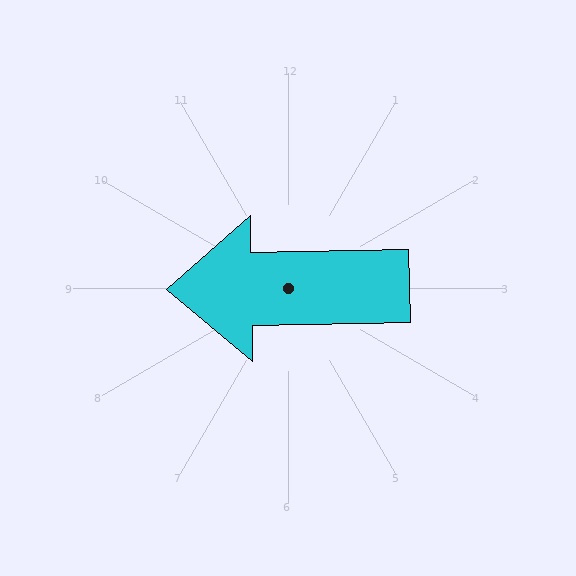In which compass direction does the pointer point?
West.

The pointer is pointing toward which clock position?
Roughly 9 o'clock.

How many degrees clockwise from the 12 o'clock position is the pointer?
Approximately 269 degrees.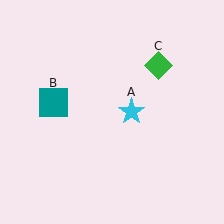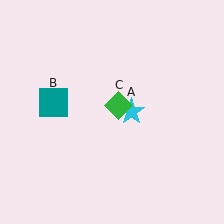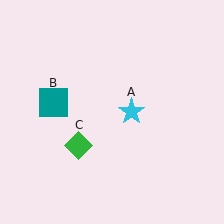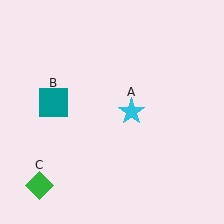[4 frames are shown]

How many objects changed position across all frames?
1 object changed position: green diamond (object C).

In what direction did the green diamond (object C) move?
The green diamond (object C) moved down and to the left.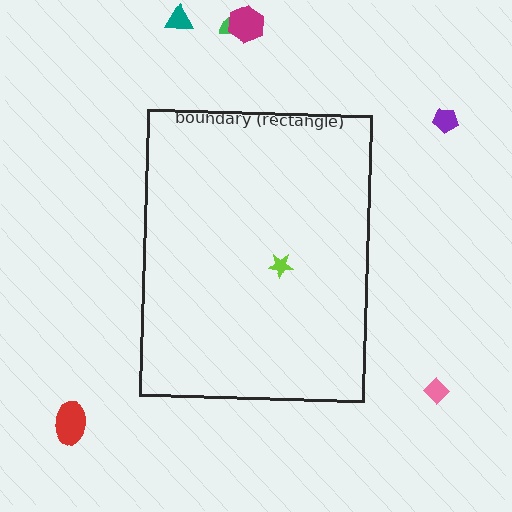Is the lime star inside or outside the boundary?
Inside.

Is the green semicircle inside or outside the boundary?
Outside.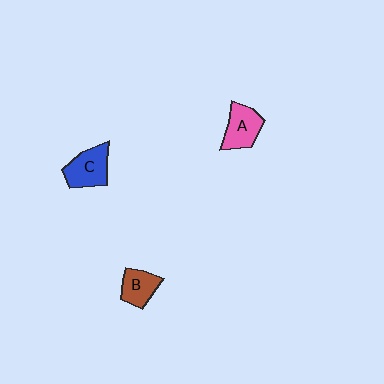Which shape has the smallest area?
Shape B (brown).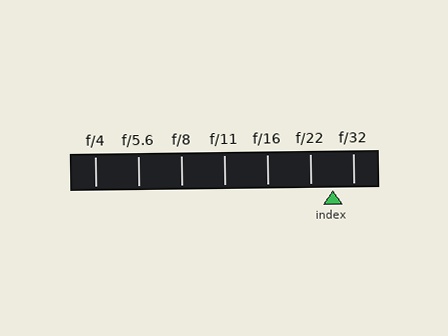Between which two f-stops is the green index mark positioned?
The index mark is between f/22 and f/32.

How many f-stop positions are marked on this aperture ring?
There are 7 f-stop positions marked.